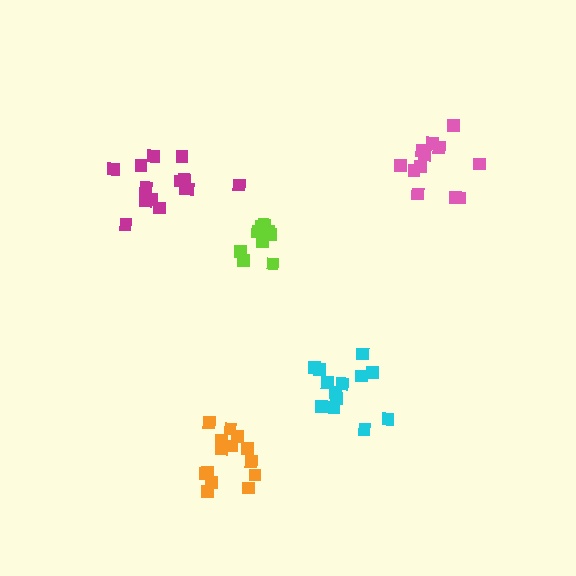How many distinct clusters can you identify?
There are 5 distinct clusters.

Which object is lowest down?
The orange cluster is bottommost.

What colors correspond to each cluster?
The clusters are colored: magenta, pink, lime, orange, cyan.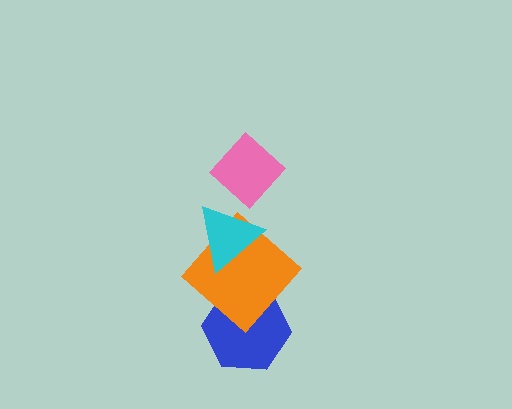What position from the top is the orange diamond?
The orange diamond is 3rd from the top.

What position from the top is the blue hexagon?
The blue hexagon is 4th from the top.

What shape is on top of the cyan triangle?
The pink diamond is on top of the cyan triangle.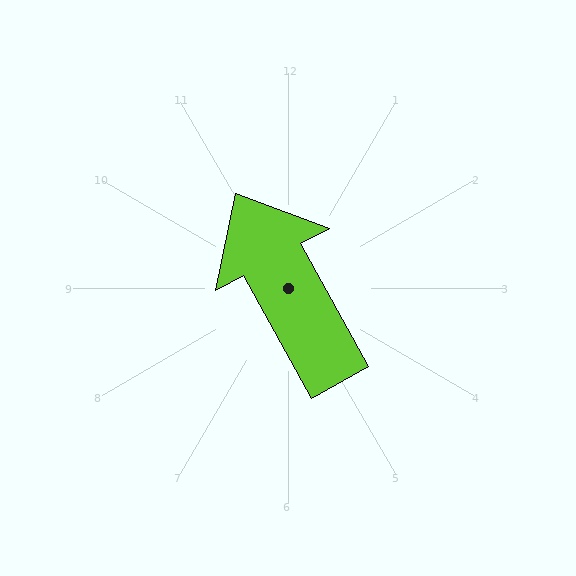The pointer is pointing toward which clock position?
Roughly 11 o'clock.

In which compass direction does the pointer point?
Northwest.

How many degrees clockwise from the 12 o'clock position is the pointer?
Approximately 331 degrees.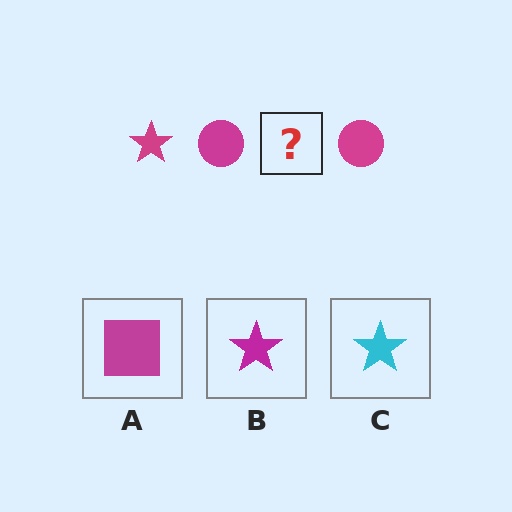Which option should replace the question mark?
Option B.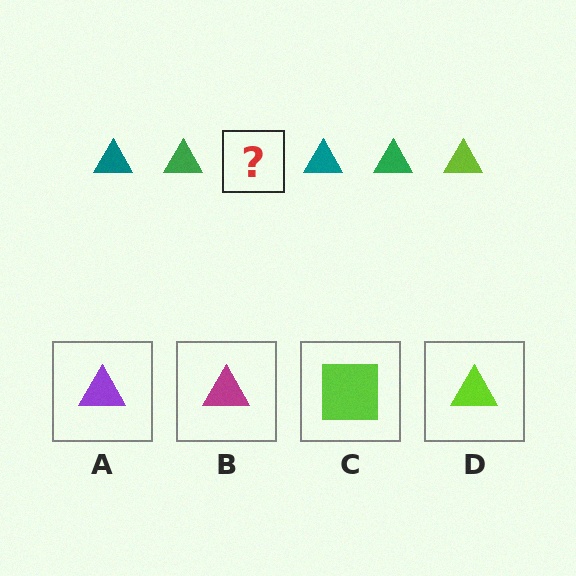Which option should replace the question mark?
Option D.